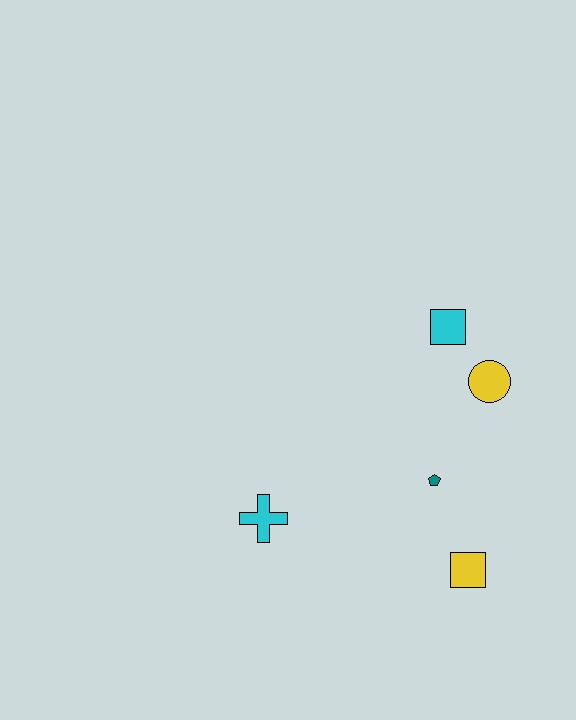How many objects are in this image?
There are 5 objects.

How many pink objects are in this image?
There are no pink objects.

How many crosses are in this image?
There is 1 cross.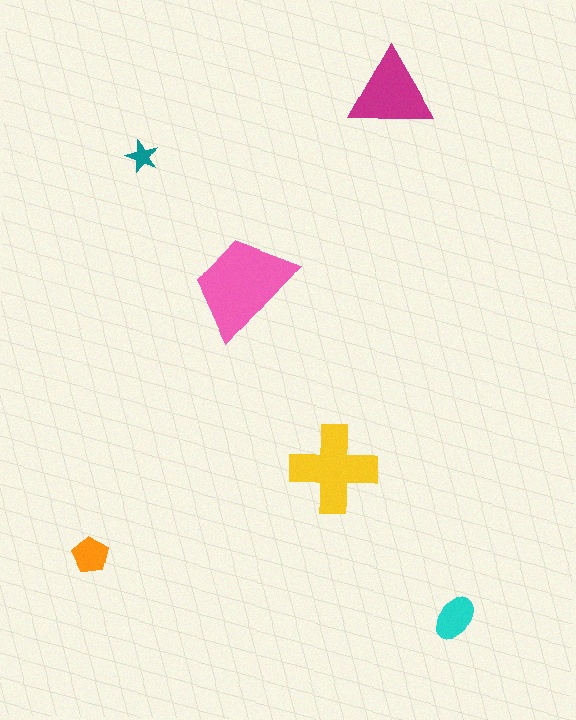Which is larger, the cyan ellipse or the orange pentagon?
The cyan ellipse.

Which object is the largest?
The pink trapezoid.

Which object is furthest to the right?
The cyan ellipse is rightmost.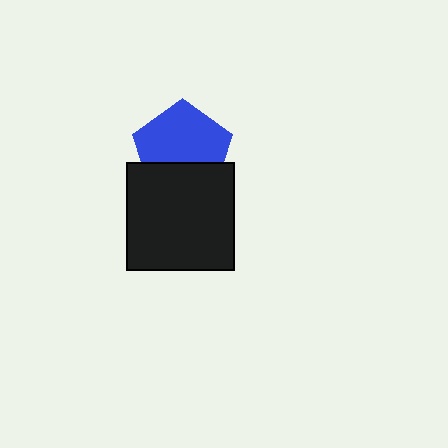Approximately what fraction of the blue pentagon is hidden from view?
Roughly 35% of the blue pentagon is hidden behind the black square.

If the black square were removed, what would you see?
You would see the complete blue pentagon.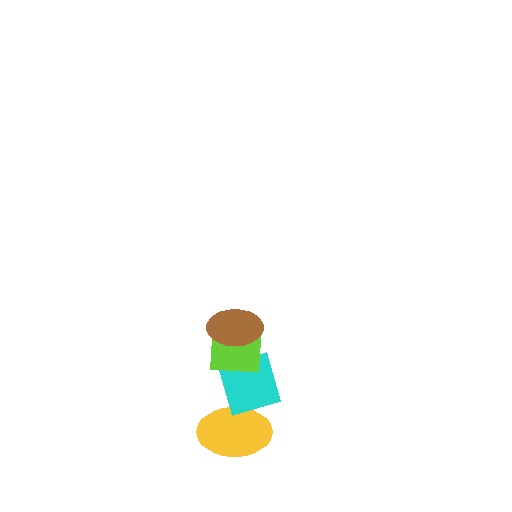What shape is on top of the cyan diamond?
The lime square is on top of the cyan diamond.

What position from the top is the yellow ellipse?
The yellow ellipse is 4th from the top.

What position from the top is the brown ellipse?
The brown ellipse is 1st from the top.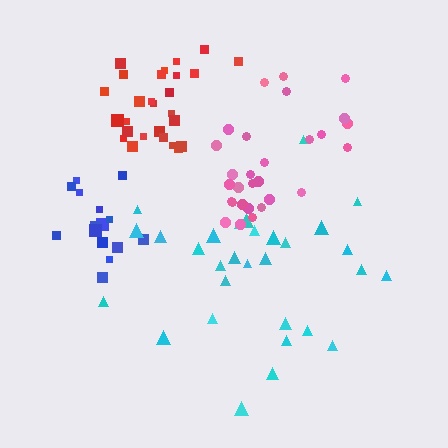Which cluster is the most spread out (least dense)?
Cyan.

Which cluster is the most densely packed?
Red.